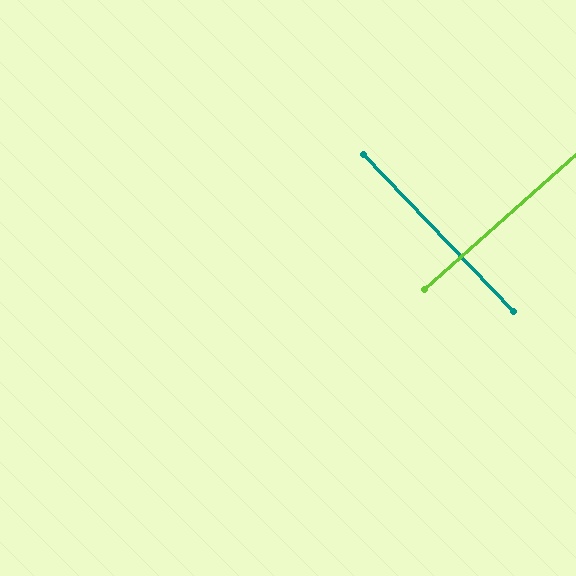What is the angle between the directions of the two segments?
Approximately 88 degrees.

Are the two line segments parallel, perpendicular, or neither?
Perpendicular — they meet at approximately 88°.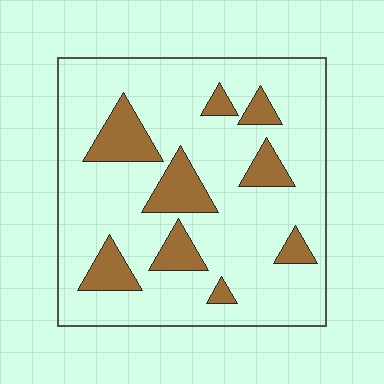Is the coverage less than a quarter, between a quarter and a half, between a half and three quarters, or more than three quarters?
Less than a quarter.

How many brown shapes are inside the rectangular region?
9.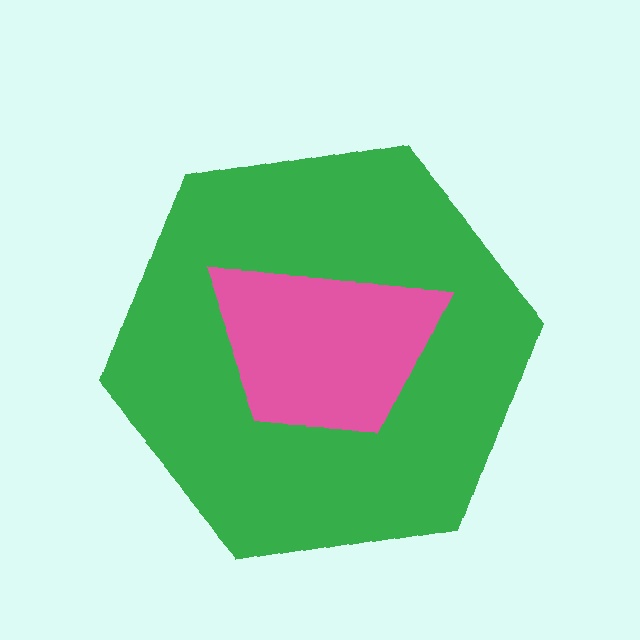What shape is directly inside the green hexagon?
The pink trapezoid.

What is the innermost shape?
The pink trapezoid.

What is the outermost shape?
The green hexagon.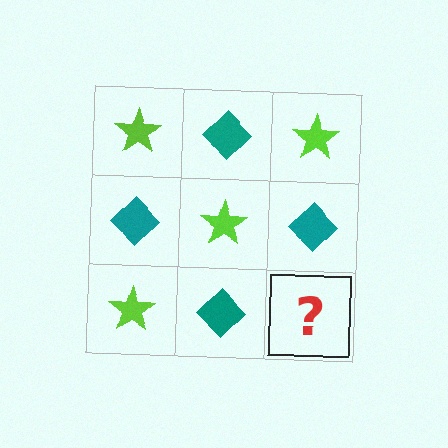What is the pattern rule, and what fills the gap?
The rule is that it alternates lime star and teal diamond in a checkerboard pattern. The gap should be filled with a lime star.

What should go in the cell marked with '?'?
The missing cell should contain a lime star.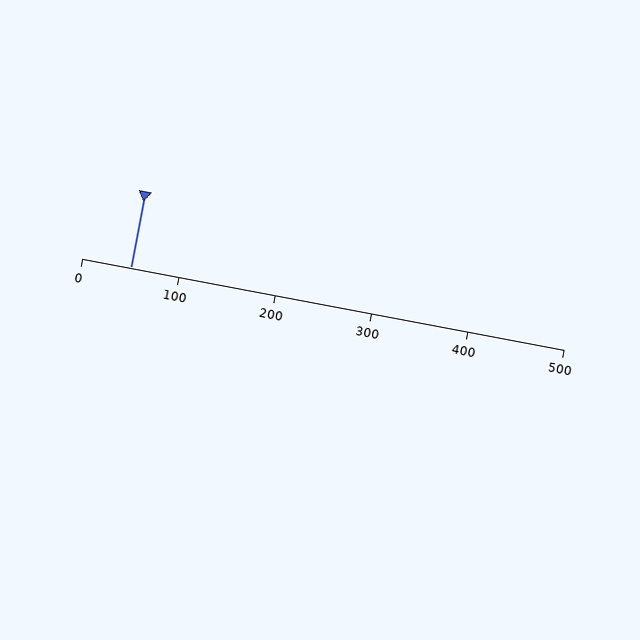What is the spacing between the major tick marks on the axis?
The major ticks are spaced 100 apart.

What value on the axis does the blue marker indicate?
The marker indicates approximately 50.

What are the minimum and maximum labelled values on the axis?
The axis runs from 0 to 500.